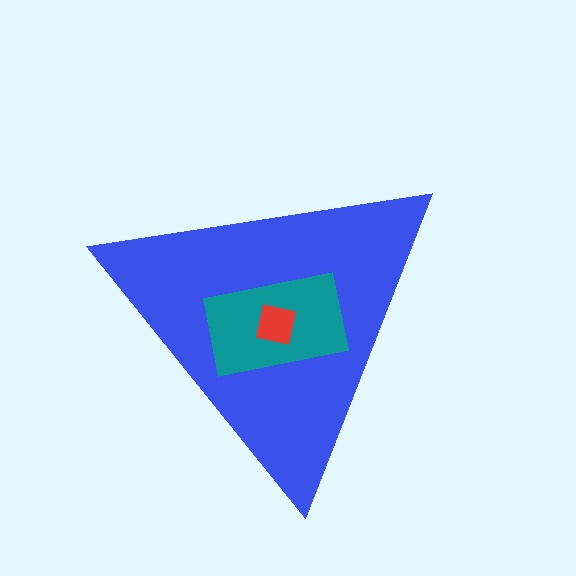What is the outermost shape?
The blue triangle.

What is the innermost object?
The red square.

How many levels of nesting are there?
3.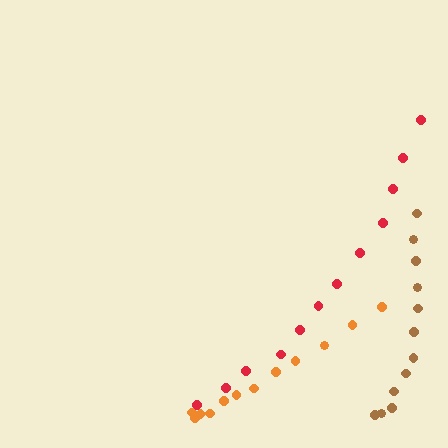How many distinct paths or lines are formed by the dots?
There are 3 distinct paths.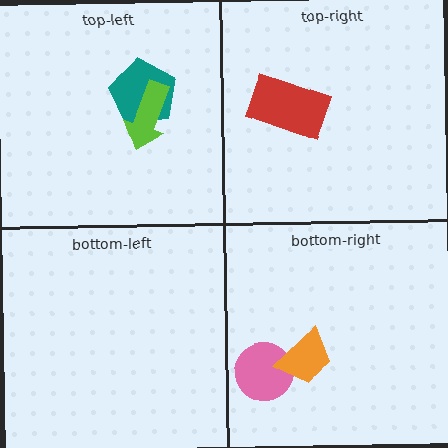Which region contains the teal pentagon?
The top-left region.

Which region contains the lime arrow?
The top-left region.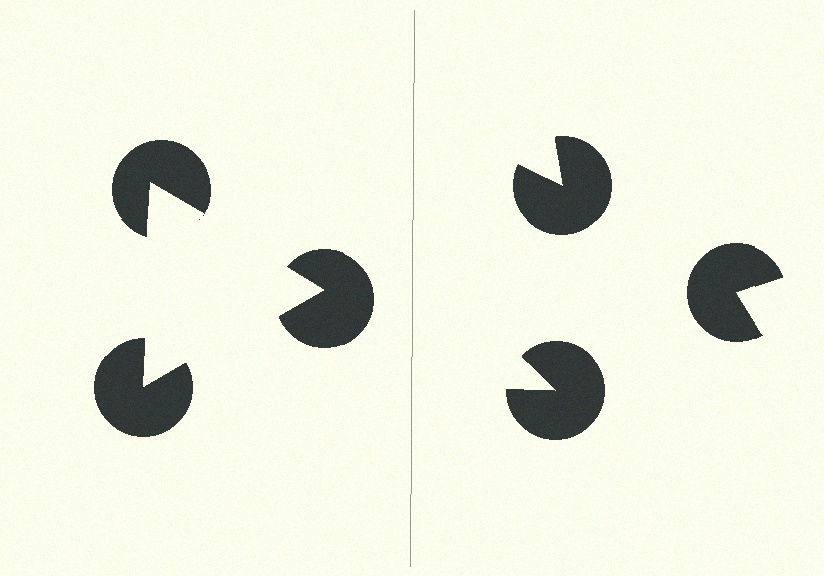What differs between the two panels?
The pac-man discs are positioned identically on both sides; only the wedge orientations differ. On the left they align to a triangle; on the right they are misaligned.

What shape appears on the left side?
An illusory triangle.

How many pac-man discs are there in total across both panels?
6 — 3 on each side.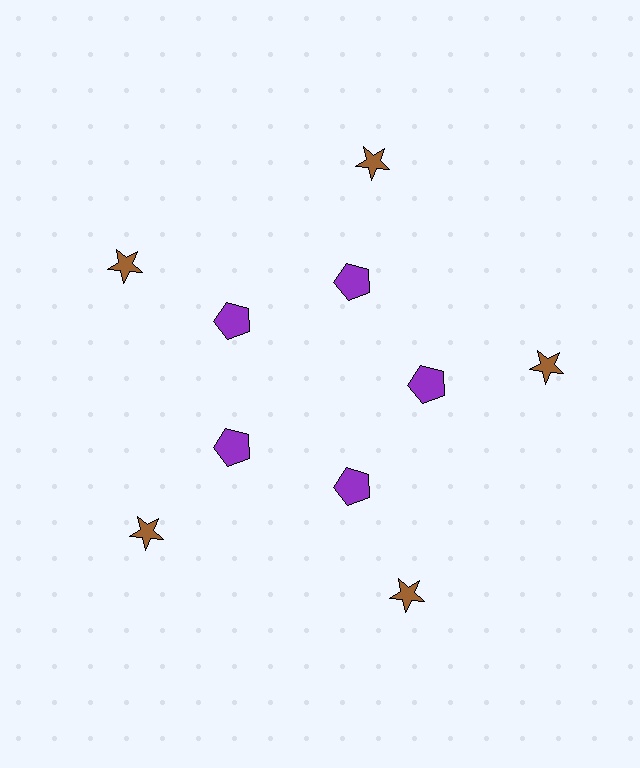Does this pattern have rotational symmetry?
Yes, this pattern has 5-fold rotational symmetry. It looks the same after rotating 72 degrees around the center.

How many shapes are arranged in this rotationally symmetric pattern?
There are 10 shapes, arranged in 5 groups of 2.